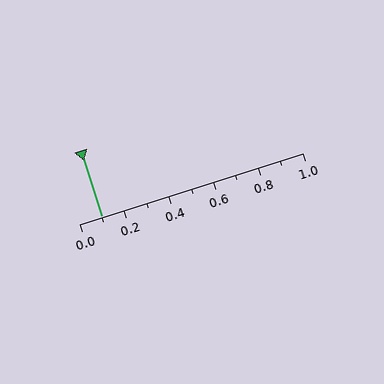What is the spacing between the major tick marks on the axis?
The major ticks are spaced 0.2 apart.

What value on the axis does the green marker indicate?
The marker indicates approximately 0.1.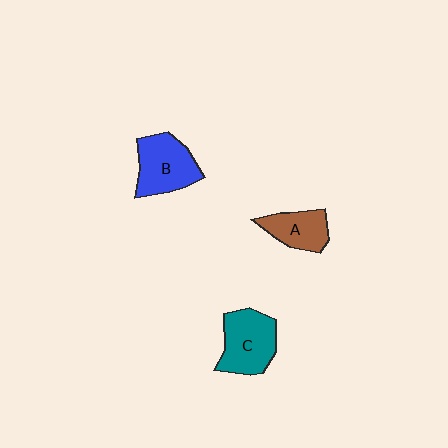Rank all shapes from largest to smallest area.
From largest to smallest: C (teal), B (blue), A (brown).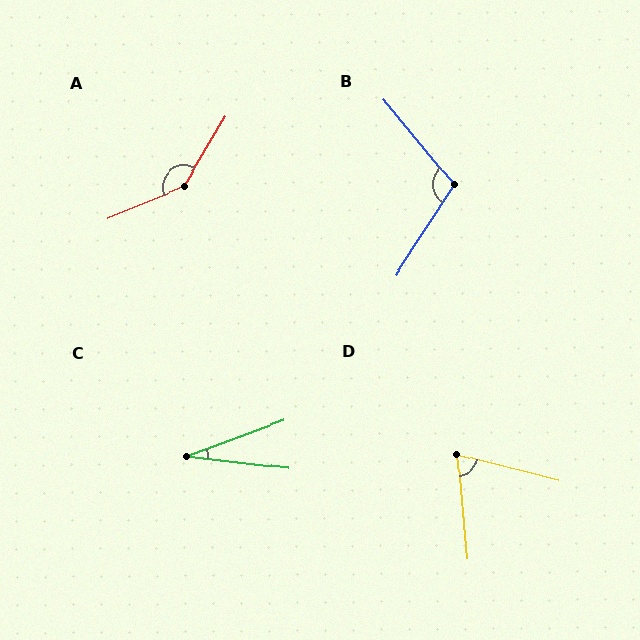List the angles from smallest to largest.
C (27°), D (70°), B (108°), A (144°).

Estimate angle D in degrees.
Approximately 70 degrees.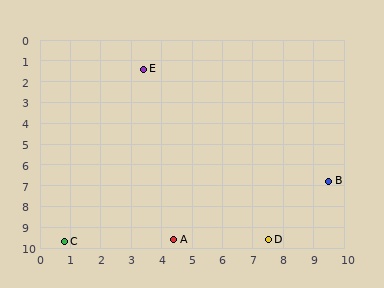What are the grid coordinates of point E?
Point E is at approximately (3.4, 1.4).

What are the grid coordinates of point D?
Point D is at approximately (7.5, 9.6).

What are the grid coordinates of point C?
Point C is at approximately (0.8, 9.7).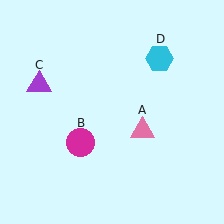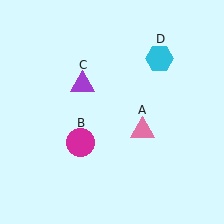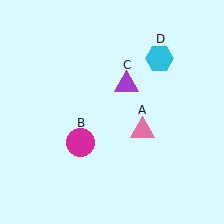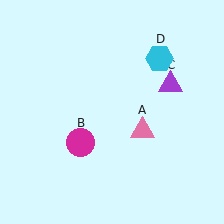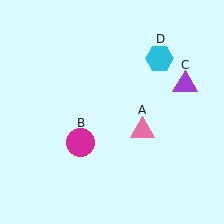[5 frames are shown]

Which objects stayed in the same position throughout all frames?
Pink triangle (object A) and magenta circle (object B) and cyan hexagon (object D) remained stationary.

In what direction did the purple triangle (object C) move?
The purple triangle (object C) moved right.